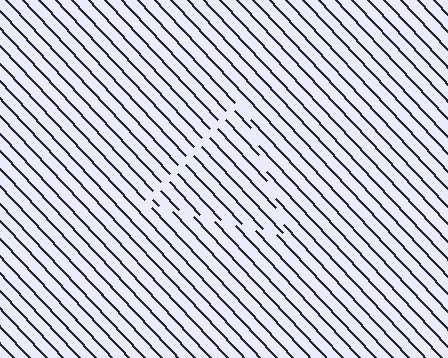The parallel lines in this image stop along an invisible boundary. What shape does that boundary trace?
An illusory triangle. The interior of the shape contains the same grating, shifted by half a period — the contour is defined by the phase discontinuity where line-ends from the inner and outer gratings abut.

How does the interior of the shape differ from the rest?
The interior of the shape contains the same grating, shifted by half a period — the contour is defined by the phase discontinuity where line-ends from the inner and outer gratings abut.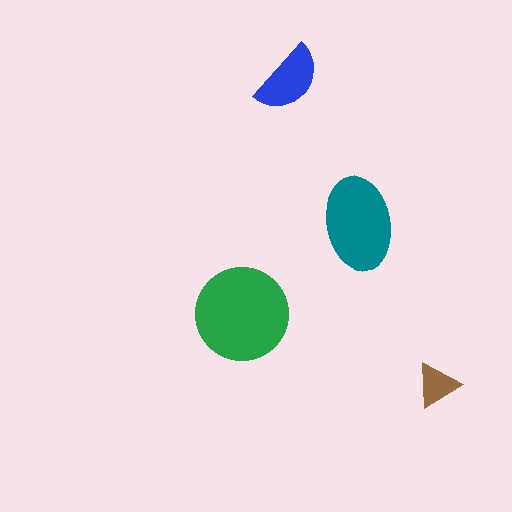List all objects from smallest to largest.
The brown triangle, the blue semicircle, the teal ellipse, the green circle.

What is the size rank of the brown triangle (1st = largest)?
4th.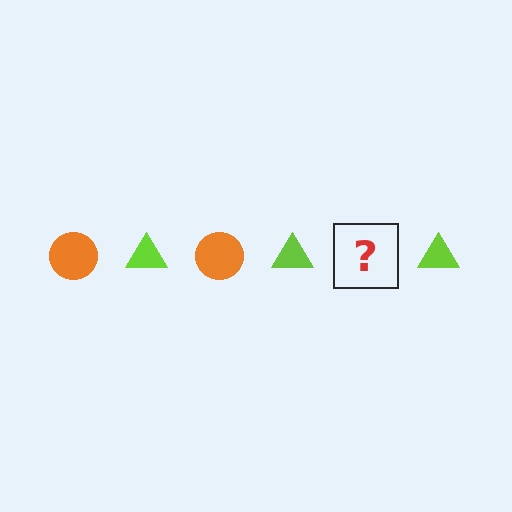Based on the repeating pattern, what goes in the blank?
The blank should be an orange circle.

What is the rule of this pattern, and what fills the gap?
The rule is that the pattern alternates between orange circle and lime triangle. The gap should be filled with an orange circle.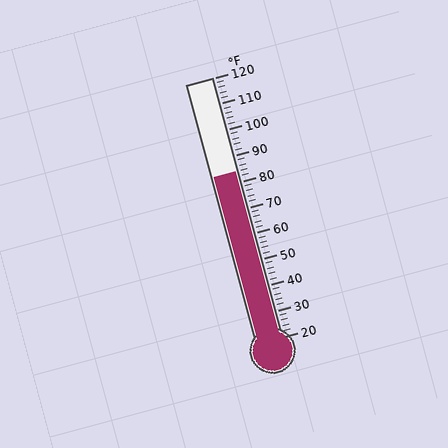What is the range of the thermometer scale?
The thermometer scale ranges from 20°F to 120°F.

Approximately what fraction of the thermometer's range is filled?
The thermometer is filled to approximately 65% of its range.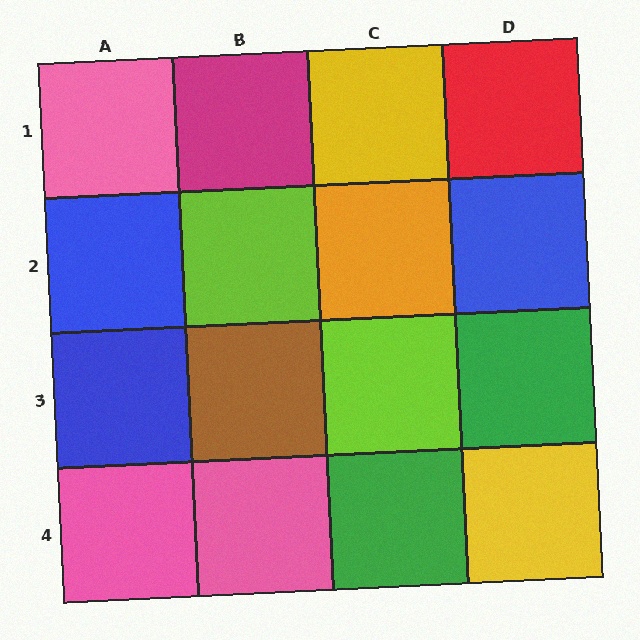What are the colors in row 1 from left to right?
Pink, magenta, yellow, red.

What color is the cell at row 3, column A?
Blue.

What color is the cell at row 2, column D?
Blue.